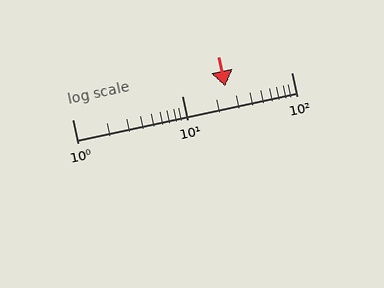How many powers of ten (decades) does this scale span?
The scale spans 2 decades, from 1 to 100.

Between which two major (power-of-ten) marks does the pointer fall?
The pointer is between 10 and 100.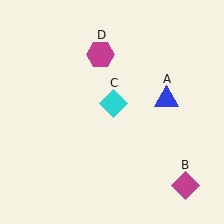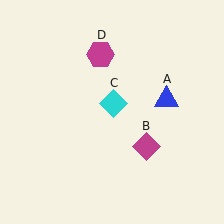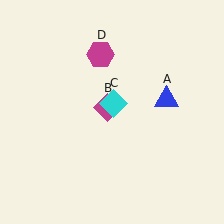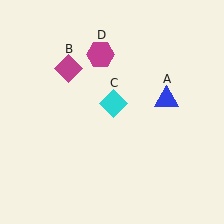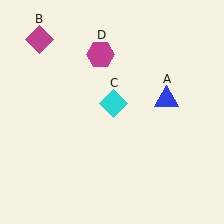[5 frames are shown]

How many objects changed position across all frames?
1 object changed position: magenta diamond (object B).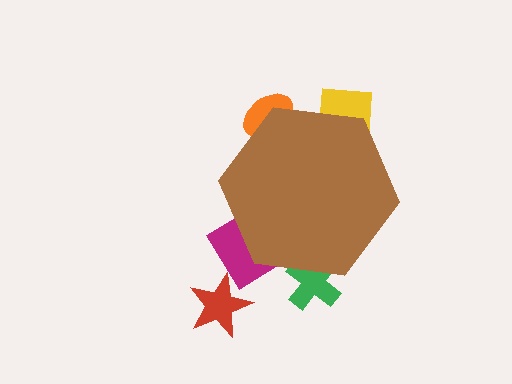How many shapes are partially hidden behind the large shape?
4 shapes are partially hidden.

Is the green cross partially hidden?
Yes, the green cross is partially hidden behind the brown hexagon.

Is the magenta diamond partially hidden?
Yes, the magenta diamond is partially hidden behind the brown hexagon.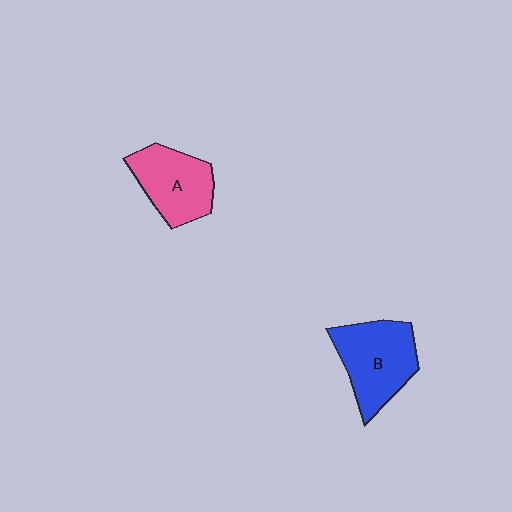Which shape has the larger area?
Shape B (blue).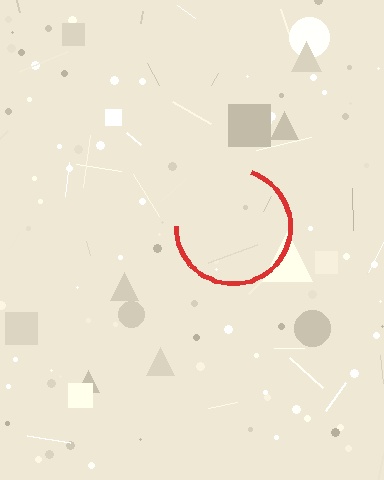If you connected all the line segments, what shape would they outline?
They would outline a circle.